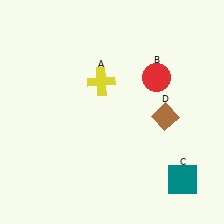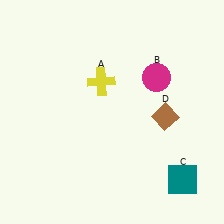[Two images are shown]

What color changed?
The circle (B) changed from red in Image 1 to magenta in Image 2.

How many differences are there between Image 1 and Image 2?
There is 1 difference between the two images.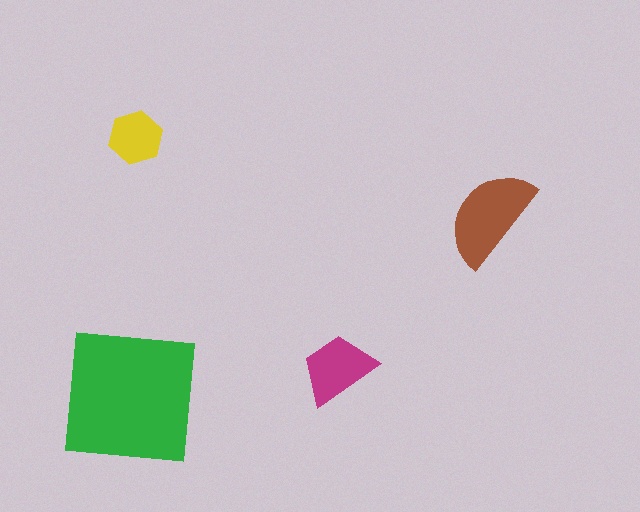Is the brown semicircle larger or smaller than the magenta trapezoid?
Larger.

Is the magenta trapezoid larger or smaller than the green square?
Smaller.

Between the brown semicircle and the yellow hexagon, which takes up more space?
The brown semicircle.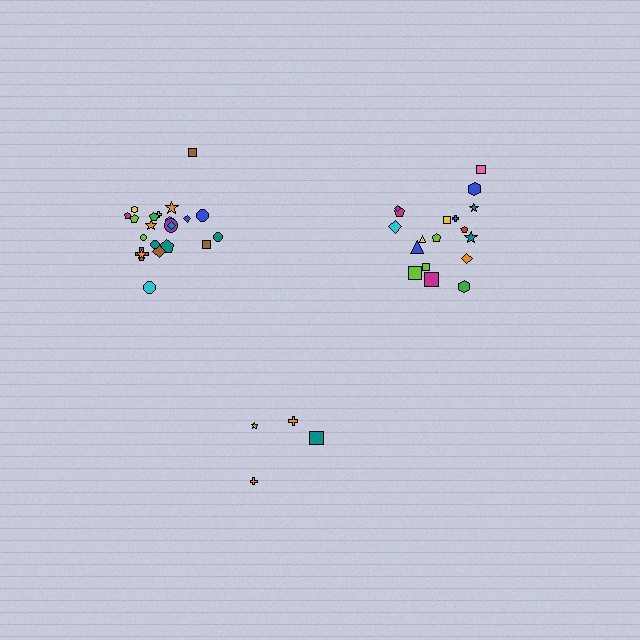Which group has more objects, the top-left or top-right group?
The top-left group.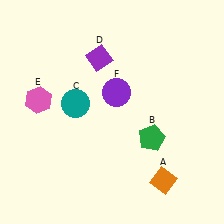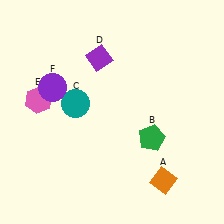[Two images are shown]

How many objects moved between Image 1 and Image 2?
1 object moved between the two images.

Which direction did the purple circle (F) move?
The purple circle (F) moved left.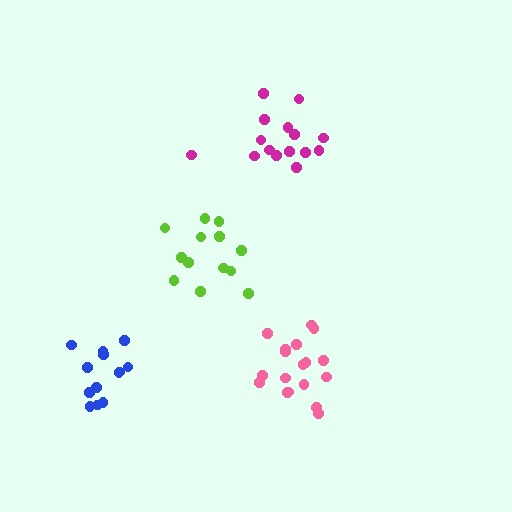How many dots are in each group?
Group 1: 13 dots, Group 2: 13 dots, Group 3: 15 dots, Group 4: 18 dots (59 total).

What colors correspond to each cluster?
The clusters are colored: blue, lime, magenta, pink.